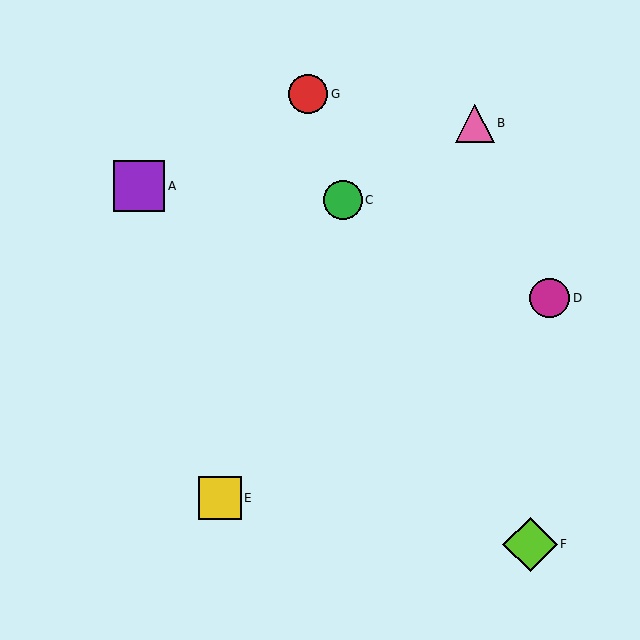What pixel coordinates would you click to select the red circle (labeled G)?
Click at (308, 94) to select the red circle G.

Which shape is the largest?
The lime diamond (labeled F) is the largest.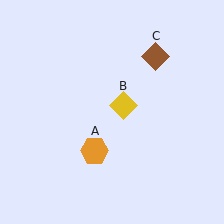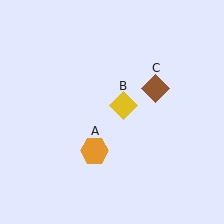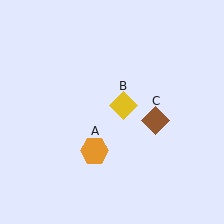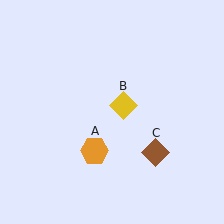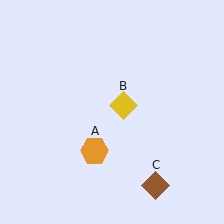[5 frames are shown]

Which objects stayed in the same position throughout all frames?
Orange hexagon (object A) and yellow diamond (object B) remained stationary.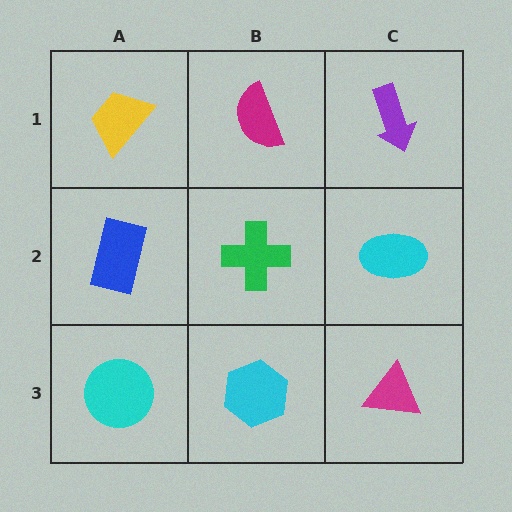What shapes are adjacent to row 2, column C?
A purple arrow (row 1, column C), a magenta triangle (row 3, column C), a green cross (row 2, column B).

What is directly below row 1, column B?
A green cross.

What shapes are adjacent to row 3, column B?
A green cross (row 2, column B), a cyan circle (row 3, column A), a magenta triangle (row 3, column C).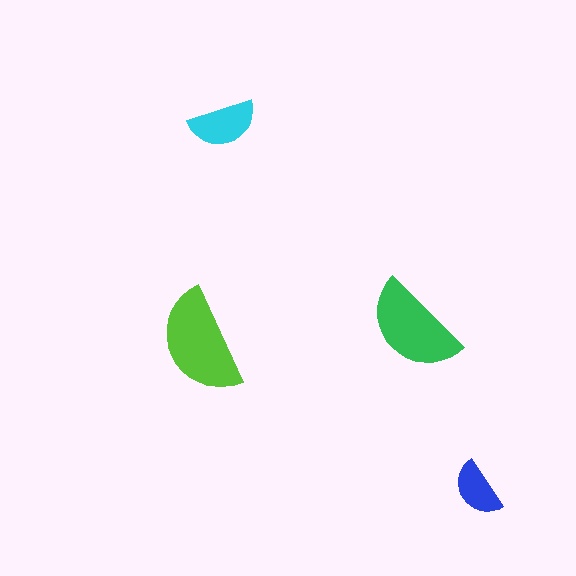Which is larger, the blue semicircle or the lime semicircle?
The lime one.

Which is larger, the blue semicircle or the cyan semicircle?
The cyan one.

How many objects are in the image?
There are 4 objects in the image.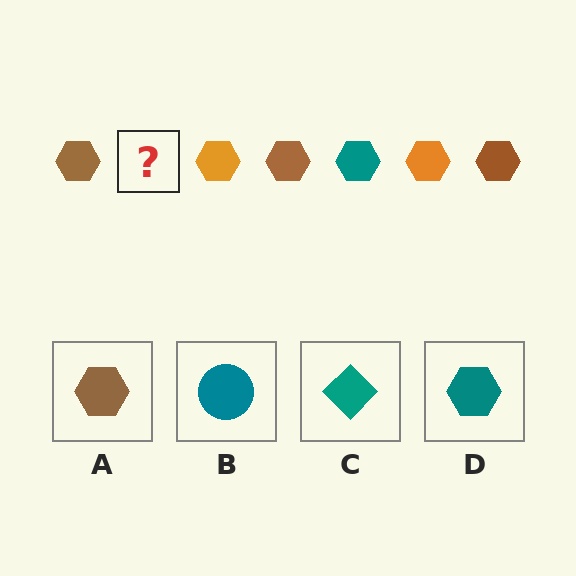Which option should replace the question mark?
Option D.